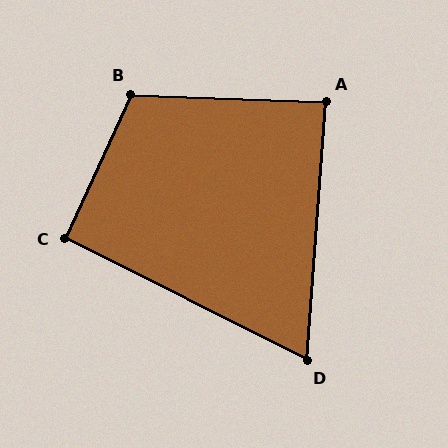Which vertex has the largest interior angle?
B, at approximately 112 degrees.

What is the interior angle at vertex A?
Approximately 88 degrees (approximately right).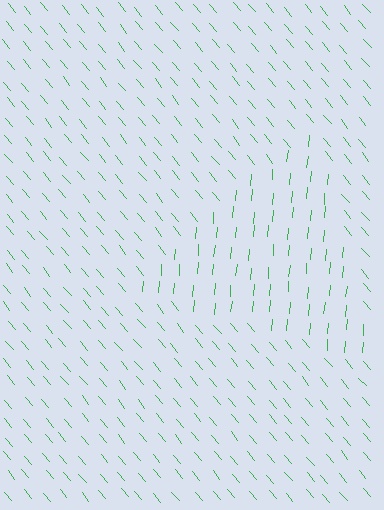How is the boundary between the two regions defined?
The boundary is defined purely by a change in line orientation (approximately 45 degrees difference). All lines are the same color and thickness.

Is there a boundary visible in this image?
Yes, there is a texture boundary formed by a change in line orientation.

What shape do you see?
I see a triangle.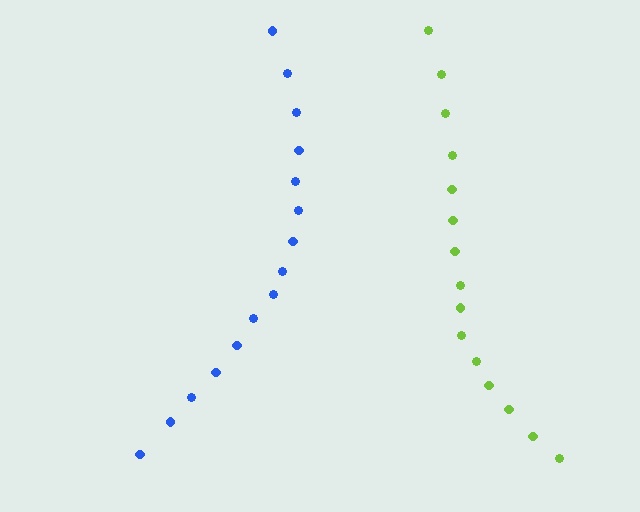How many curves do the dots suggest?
There are 2 distinct paths.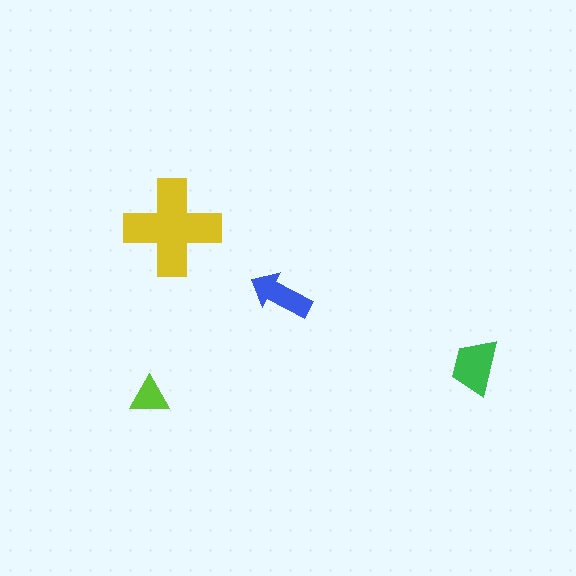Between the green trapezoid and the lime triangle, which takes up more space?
The green trapezoid.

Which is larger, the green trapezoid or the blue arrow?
The green trapezoid.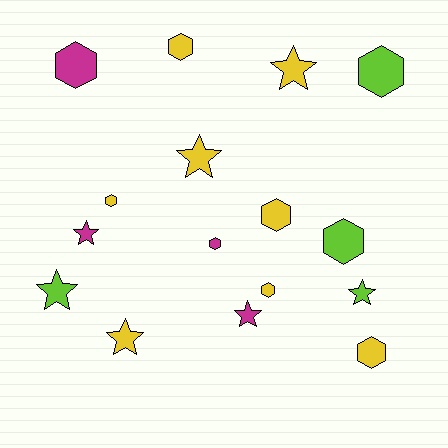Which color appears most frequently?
Yellow, with 8 objects.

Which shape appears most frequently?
Hexagon, with 9 objects.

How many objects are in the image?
There are 16 objects.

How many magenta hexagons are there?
There are 2 magenta hexagons.